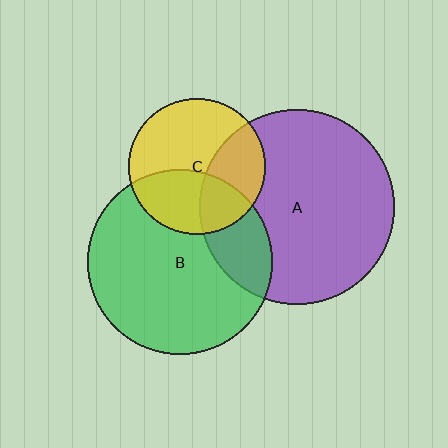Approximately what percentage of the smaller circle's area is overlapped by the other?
Approximately 35%.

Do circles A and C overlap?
Yes.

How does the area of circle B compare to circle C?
Approximately 1.8 times.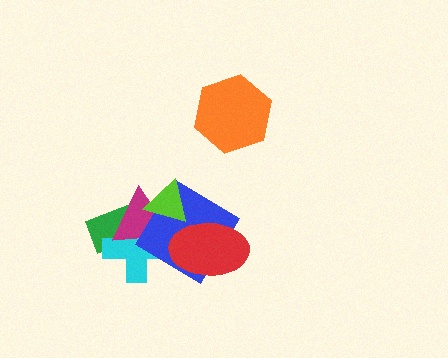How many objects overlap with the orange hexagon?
0 objects overlap with the orange hexagon.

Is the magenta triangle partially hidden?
Yes, it is partially covered by another shape.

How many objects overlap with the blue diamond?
4 objects overlap with the blue diamond.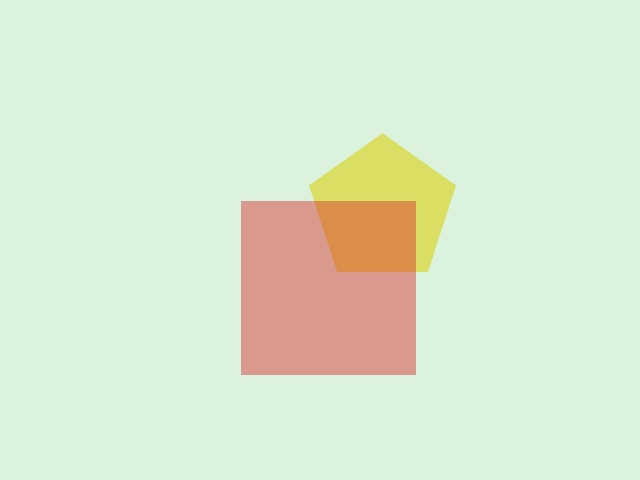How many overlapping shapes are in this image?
There are 2 overlapping shapes in the image.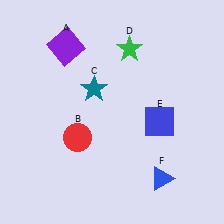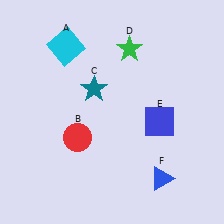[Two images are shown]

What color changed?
The square (A) changed from purple in Image 1 to cyan in Image 2.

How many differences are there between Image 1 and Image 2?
There is 1 difference between the two images.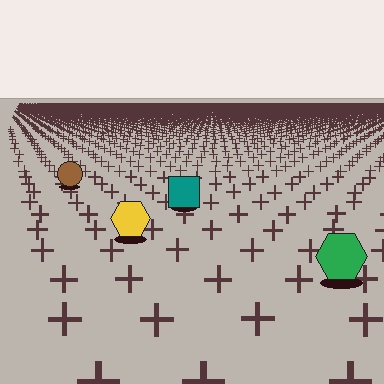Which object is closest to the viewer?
The green hexagon is closest. The texture marks near it are larger and more spread out.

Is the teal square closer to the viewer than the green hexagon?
No. The green hexagon is closer — you can tell from the texture gradient: the ground texture is coarser near it.